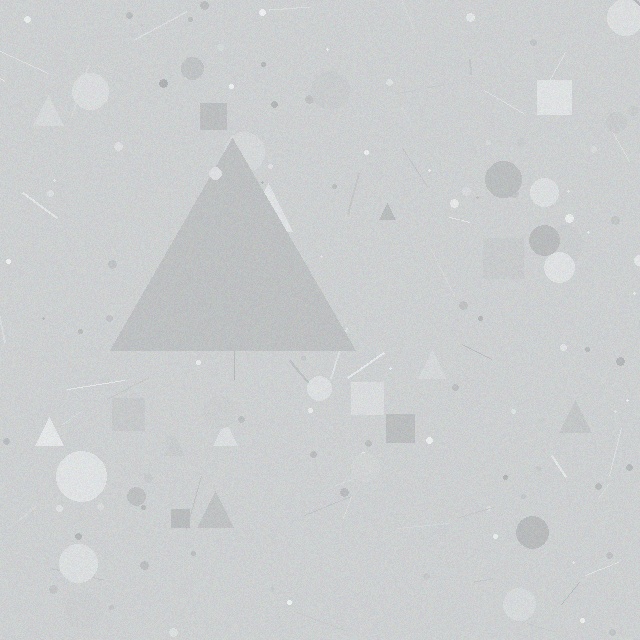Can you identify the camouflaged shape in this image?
The camouflaged shape is a triangle.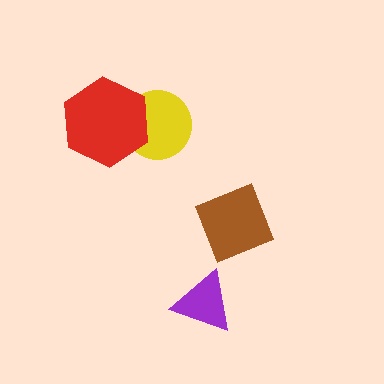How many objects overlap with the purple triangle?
0 objects overlap with the purple triangle.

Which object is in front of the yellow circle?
The red hexagon is in front of the yellow circle.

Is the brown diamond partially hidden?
No, no other shape covers it.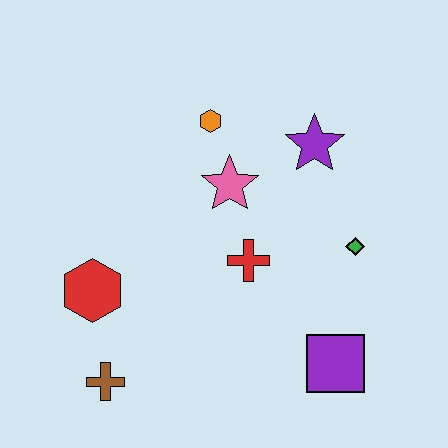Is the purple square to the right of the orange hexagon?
Yes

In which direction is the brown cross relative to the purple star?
The brown cross is below the purple star.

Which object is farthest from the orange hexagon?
The brown cross is farthest from the orange hexagon.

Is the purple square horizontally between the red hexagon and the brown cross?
No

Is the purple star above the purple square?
Yes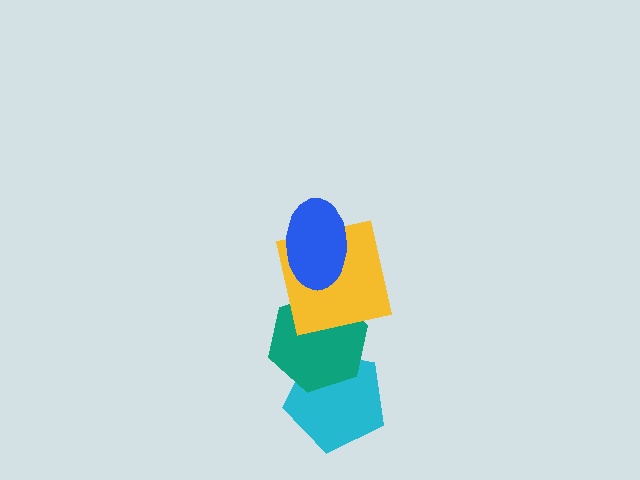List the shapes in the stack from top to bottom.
From top to bottom: the blue ellipse, the yellow square, the teal hexagon, the cyan pentagon.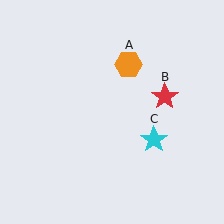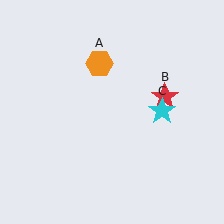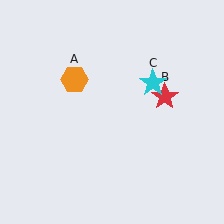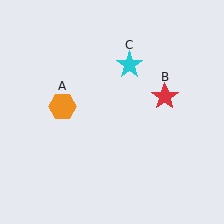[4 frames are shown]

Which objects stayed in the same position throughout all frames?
Red star (object B) remained stationary.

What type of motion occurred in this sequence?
The orange hexagon (object A), cyan star (object C) rotated counterclockwise around the center of the scene.